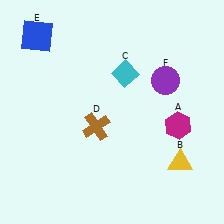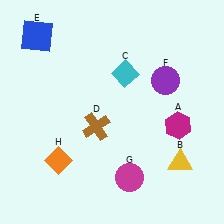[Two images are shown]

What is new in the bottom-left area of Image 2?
An orange diamond (H) was added in the bottom-left area of Image 2.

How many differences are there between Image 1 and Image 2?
There are 2 differences between the two images.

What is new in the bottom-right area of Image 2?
A magenta circle (G) was added in the bottom-right area of Image 2.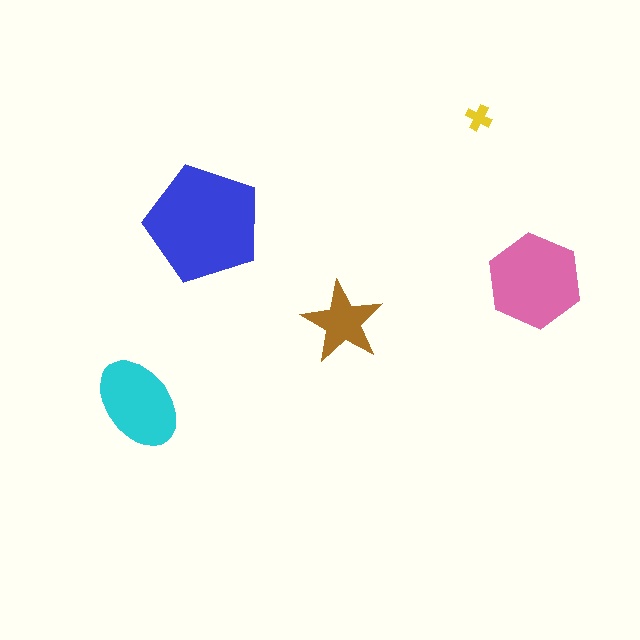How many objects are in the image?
There are 5 objects in the image.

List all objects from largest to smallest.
The blue pentagon, the pink hexagon, the cyan ellipse, the brown star, the yellow cross.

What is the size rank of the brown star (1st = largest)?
4th.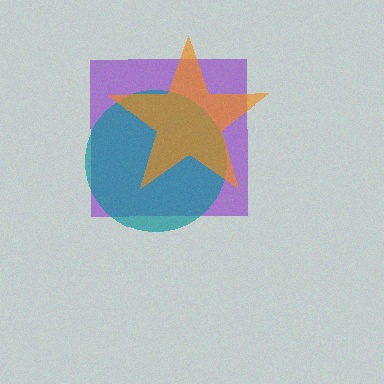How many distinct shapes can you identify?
There are 3 distinct shapes: a purple square, a teal circle, an orange star.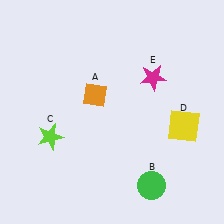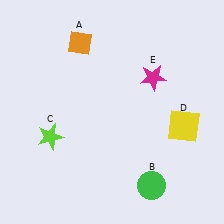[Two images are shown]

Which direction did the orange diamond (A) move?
The orange diamond (A) moved up.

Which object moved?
The orange diamond (A) moved up.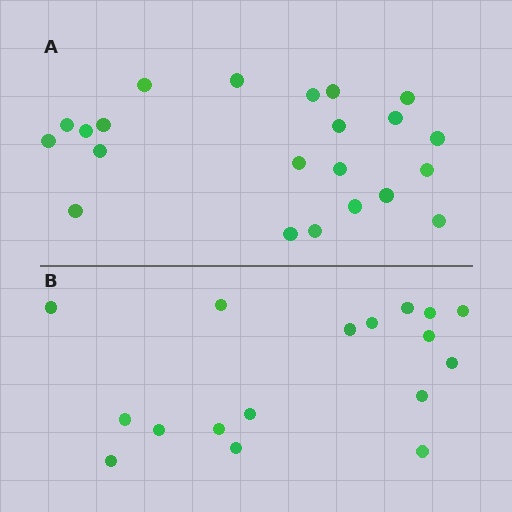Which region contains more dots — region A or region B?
Region A (the top region) has more dots.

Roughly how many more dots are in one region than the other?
Region A has about 5 more dots than region B.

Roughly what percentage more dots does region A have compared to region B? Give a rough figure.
About 30% more.